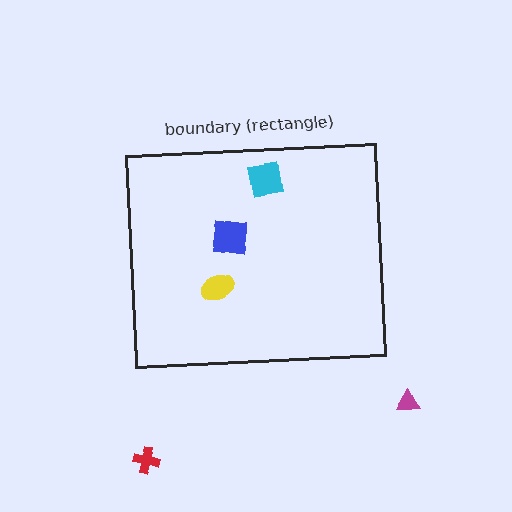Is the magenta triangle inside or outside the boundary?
Outside.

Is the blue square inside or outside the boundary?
Inside.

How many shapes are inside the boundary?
3 inside, 2 outside.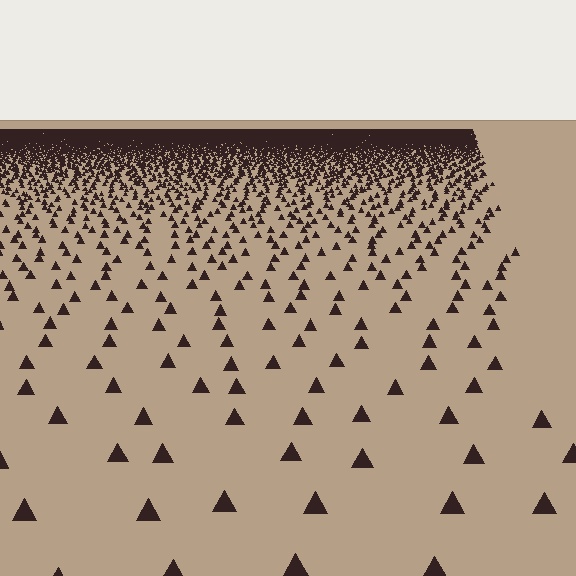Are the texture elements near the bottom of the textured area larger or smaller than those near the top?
Larger. Near the bottom, elements are closer to the viewer and appear at a bigger on-screen size.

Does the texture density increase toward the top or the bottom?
Density increases toward the top.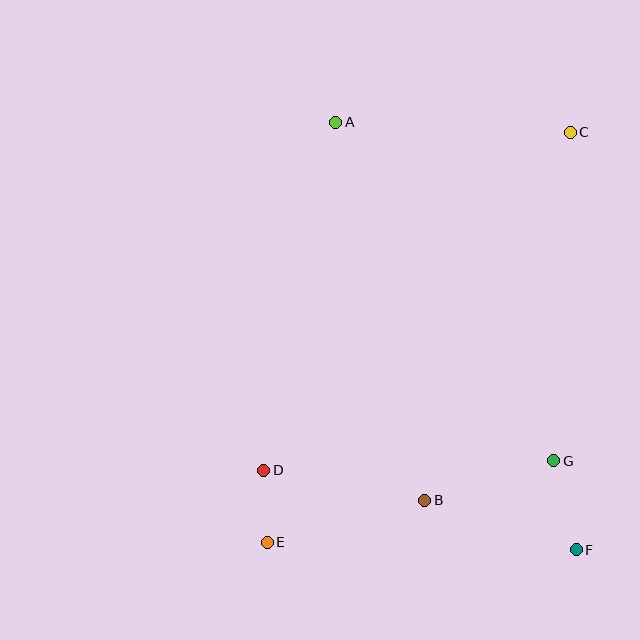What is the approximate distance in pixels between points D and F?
The distance between D and F is approximately 322 pixels.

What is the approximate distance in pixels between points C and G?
The distance between C and G is approximately 329 pixels.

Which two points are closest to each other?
Points D and E are closest to each other.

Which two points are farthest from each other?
Points C and E are farthest from each other.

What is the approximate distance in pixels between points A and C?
The distance between A and C is approximately 235 pixels.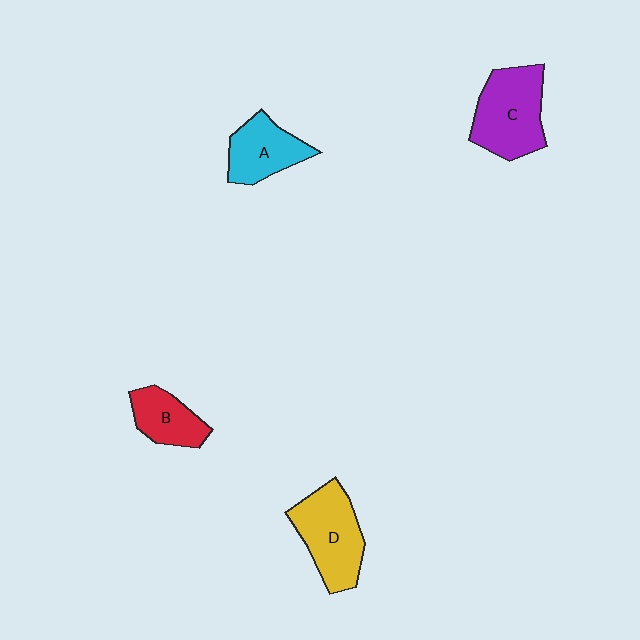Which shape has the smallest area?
Shape B (red).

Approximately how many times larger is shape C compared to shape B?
Approximately 1.7 times.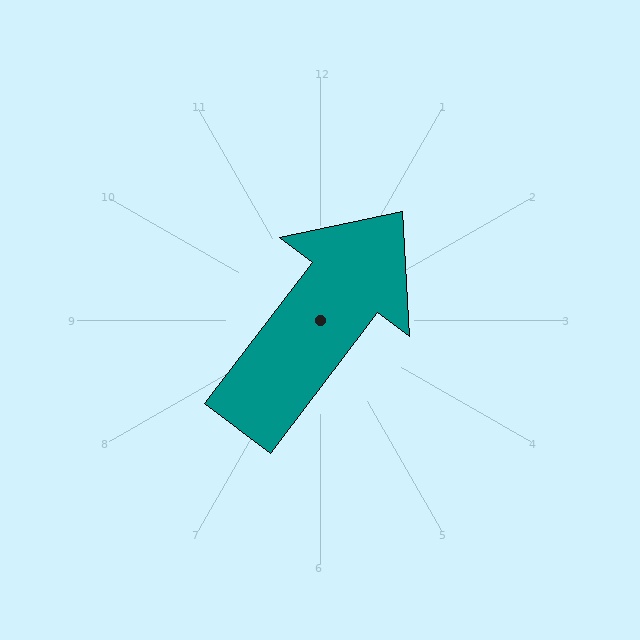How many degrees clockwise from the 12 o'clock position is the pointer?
Approximately 37 degrees.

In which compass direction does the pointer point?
Northeast.